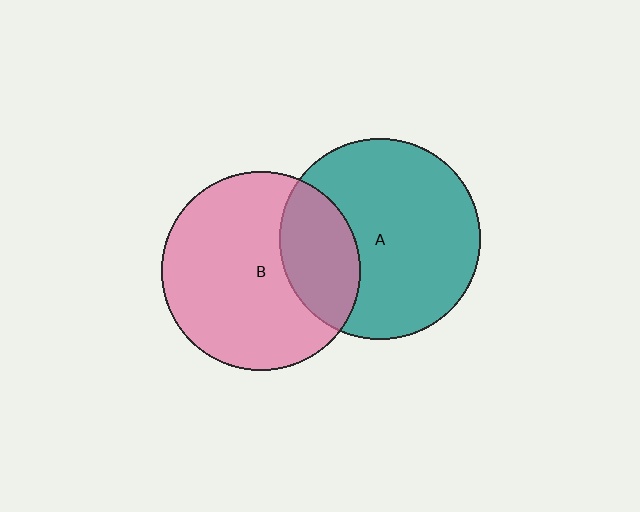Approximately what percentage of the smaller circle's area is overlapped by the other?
Approximately 25%.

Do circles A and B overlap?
Yes.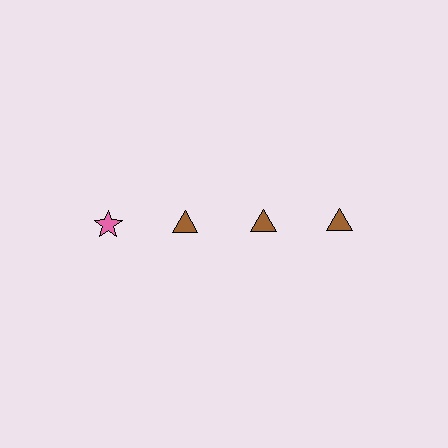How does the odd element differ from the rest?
It differs in both color (pink instead of brown) and shape (star instead of triangle).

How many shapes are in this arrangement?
There are 4 shapes arranged in a grid pattern.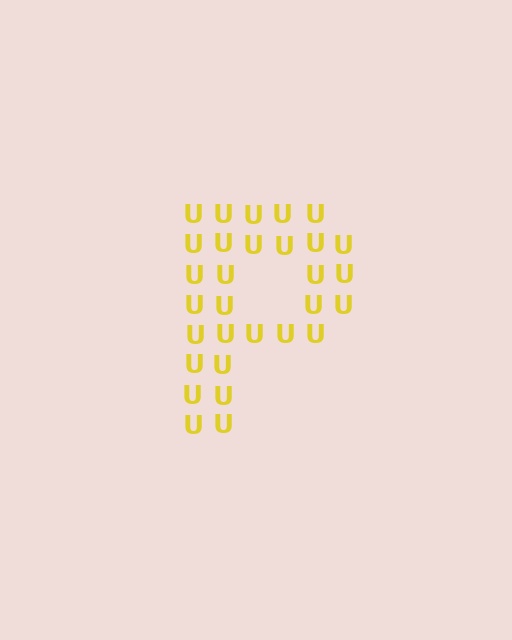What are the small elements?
The small elements are letter U's.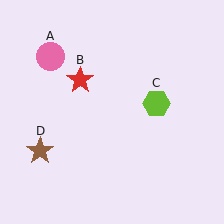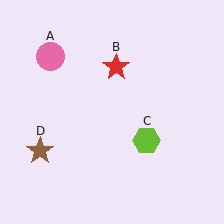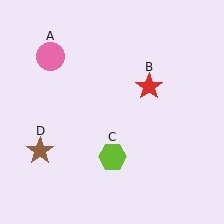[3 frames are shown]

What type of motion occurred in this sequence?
The red star (object B), lime hexagon (object C) rotated clockwise around the center of the scene.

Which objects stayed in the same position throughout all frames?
Pink circle (object A) and brown star (object D) remained stationary.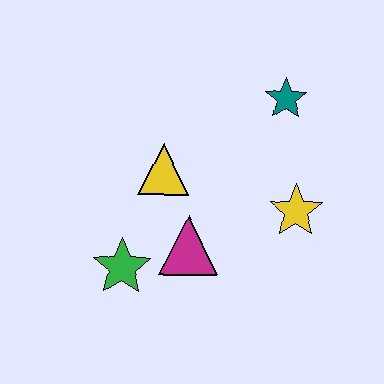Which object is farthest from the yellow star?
The green star is farthest from the yellow star.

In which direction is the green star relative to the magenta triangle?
The green star is to the left of the magenta triangle.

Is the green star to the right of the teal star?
No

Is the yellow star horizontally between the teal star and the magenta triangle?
No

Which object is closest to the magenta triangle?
The green star is closest to the magenta triangle.